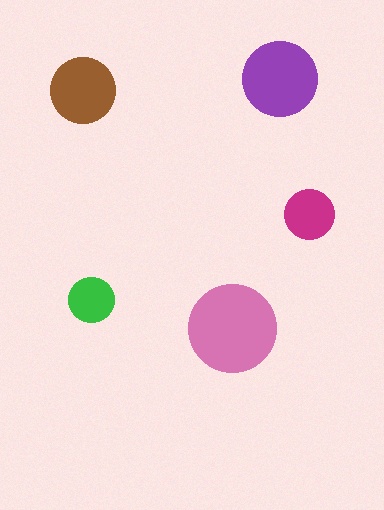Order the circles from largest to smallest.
the pink one, the purple one, the brown one, the magenta one, the green one.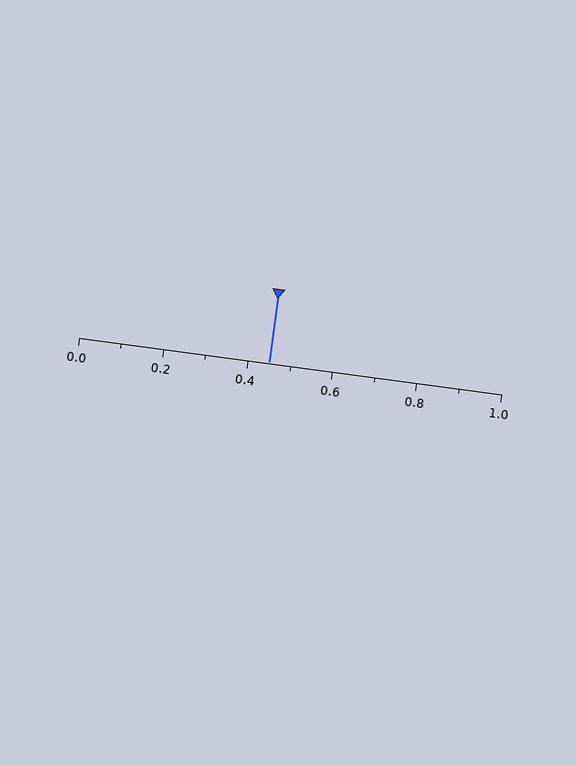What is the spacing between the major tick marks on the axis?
The major ticks are spaced 0.2 apart.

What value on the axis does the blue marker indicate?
The marker indicates approximately 0.45.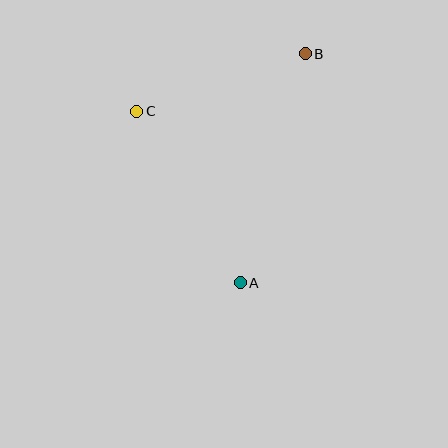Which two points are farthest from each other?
Points A and B are farthest from each other.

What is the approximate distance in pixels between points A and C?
The distance between A and C is approximately 200 pixels.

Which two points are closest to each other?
Points B and C are closest to each other.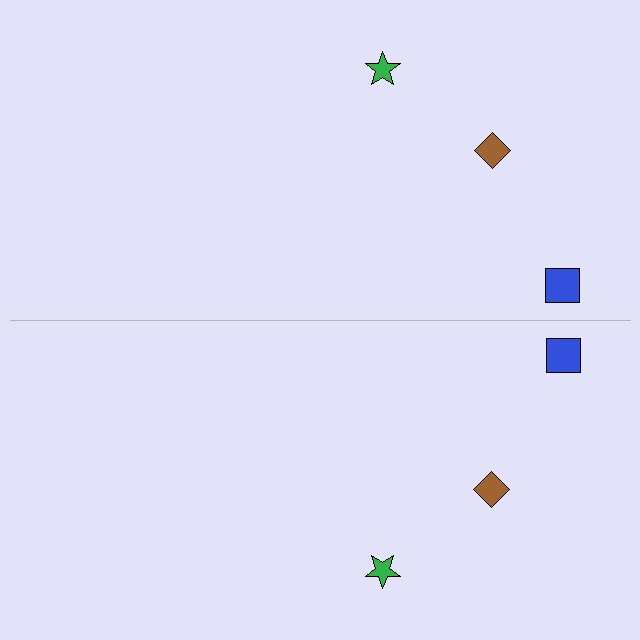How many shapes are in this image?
There are 6 shapes in this image.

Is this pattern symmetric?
Yes, this pattern has bilateral (reflection) symmetry.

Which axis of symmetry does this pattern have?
The pattern has a horizontal axis of symmetry running through the center of the image.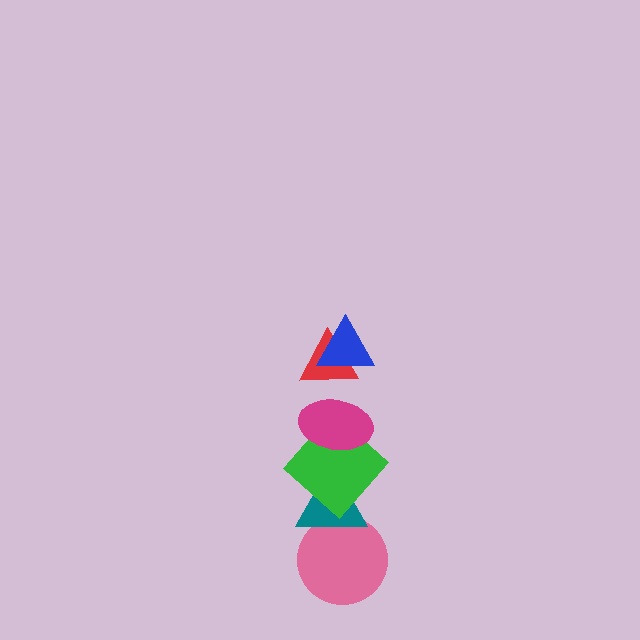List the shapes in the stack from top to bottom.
From top to bottom: the blue triangle, the red triangle, the magenta ellipse, the green diamond, the teal triangle, the pink circle.